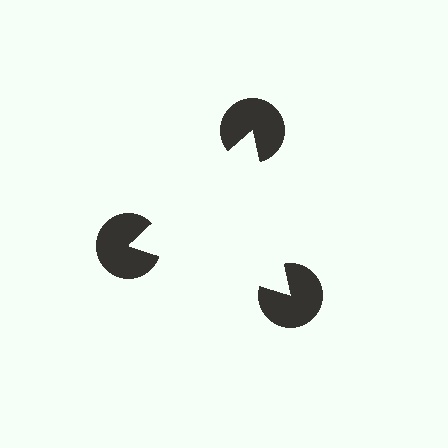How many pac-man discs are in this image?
There are 3 — one at each vertex of the illusory triangle.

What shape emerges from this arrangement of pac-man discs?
An illusory triangle — its edges are inferred from the aligned wedge cuts in the pac-man discs, not physically drawn.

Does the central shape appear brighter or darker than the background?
It typically appears slightly brighter than the background, even though no actual brightness change is drawn.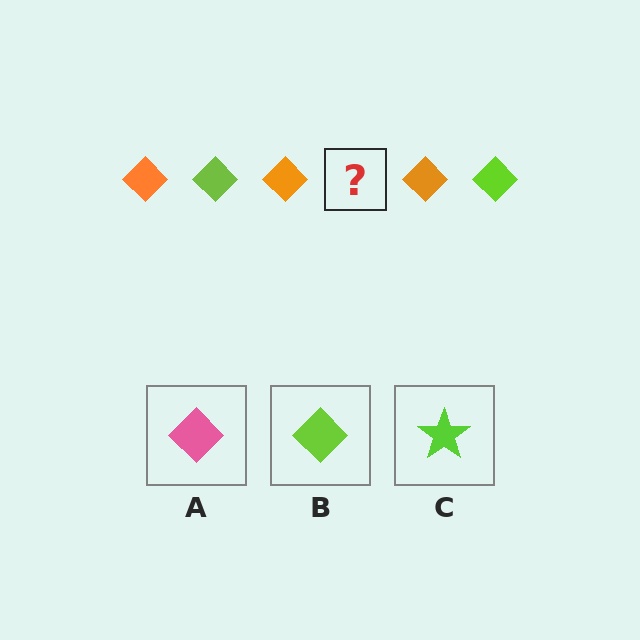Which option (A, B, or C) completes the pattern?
B.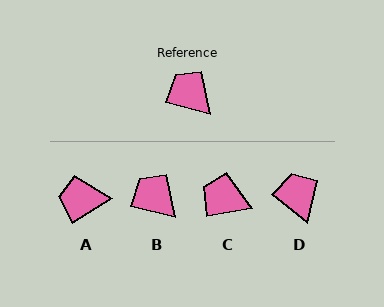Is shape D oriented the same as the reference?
No, it is off by about 24 degrees.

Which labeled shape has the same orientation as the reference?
B.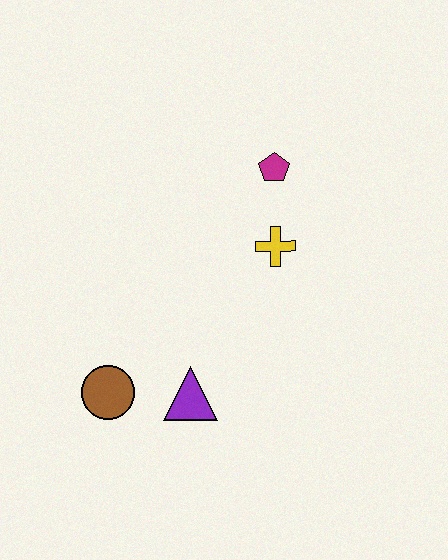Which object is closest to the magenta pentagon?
The yellow cross is closest to the magenta pentagon.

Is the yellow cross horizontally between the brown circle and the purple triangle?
No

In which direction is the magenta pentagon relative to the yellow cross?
The magenta pentagon is above the yellow cross.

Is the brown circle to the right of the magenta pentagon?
No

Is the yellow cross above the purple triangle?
Yes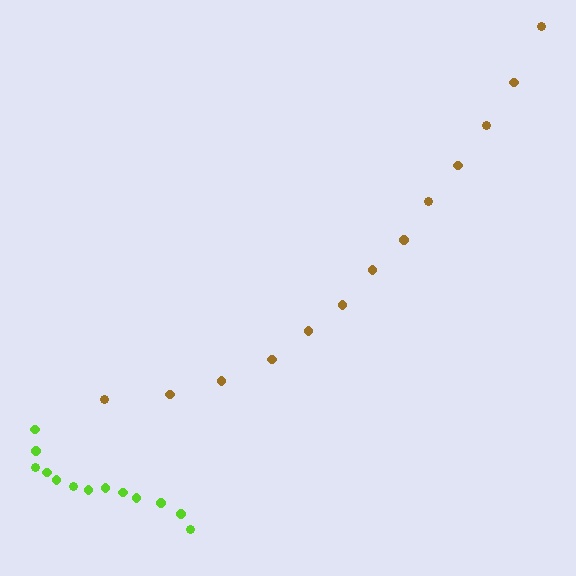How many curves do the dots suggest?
There are 2 distinct paths.